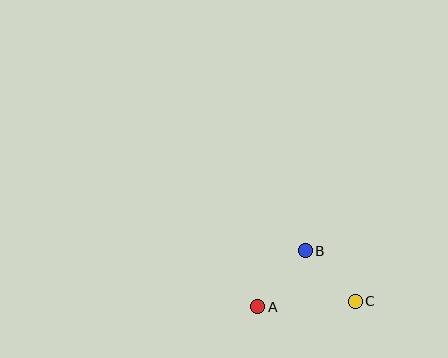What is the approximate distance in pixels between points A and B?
The distance between A and B is approximately 73 pixels.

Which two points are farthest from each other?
Points A and C are farthest from each other.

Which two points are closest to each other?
Points B and C are closest to each other.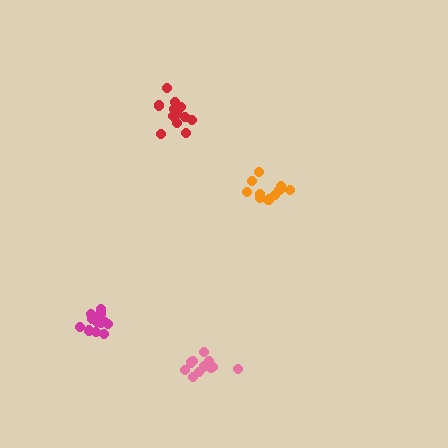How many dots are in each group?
Group 1: 12 dots, Group 2: 12 dots, Group 3: 11 dots, Group 4: 13 dots (48 total).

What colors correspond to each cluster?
The clusters are colored: pink, red, orange, magenta.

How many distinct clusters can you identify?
There are 4 distinct clusters.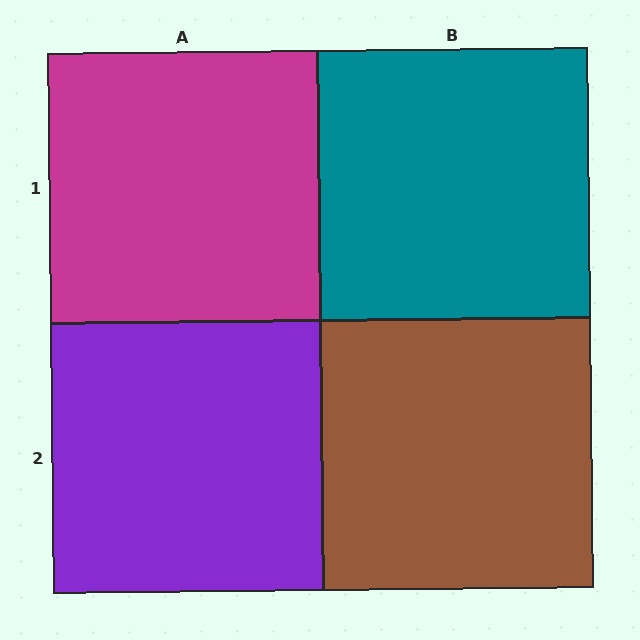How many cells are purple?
1 cell is purple.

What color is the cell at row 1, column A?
Magenta.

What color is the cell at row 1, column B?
Teal.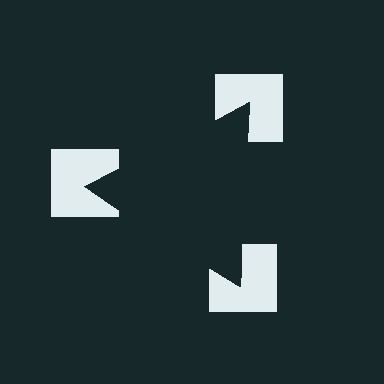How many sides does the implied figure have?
3 sides.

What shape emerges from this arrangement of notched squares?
An illusory triangle — its edges are inferred from the aligned wedge cuts in the notched squares, not physically drawn.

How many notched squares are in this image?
There are 3 — one at each vertex of the illusory triangle.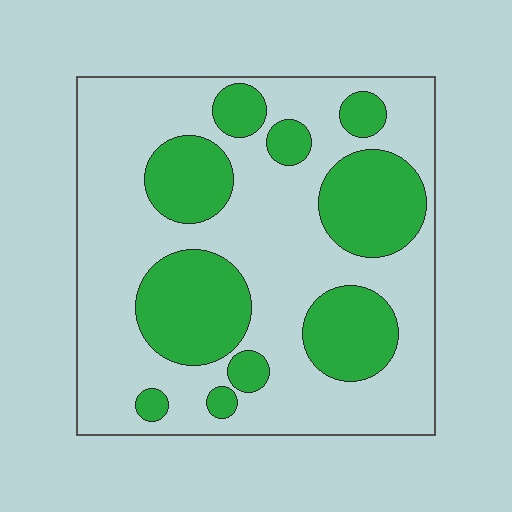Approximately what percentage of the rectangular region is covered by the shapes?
Approximately 35%.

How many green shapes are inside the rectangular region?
10.